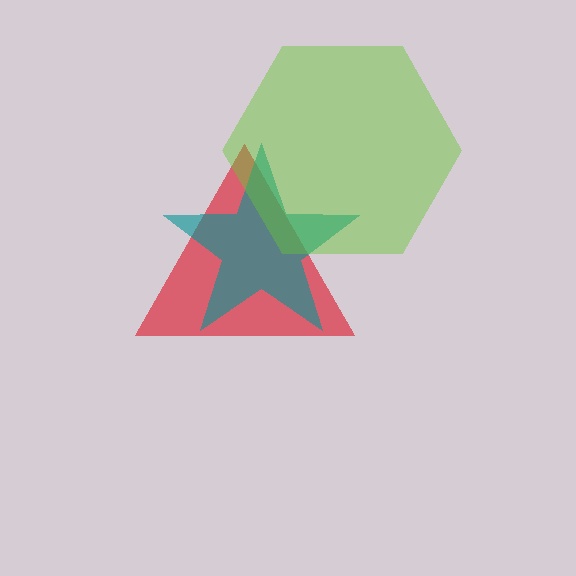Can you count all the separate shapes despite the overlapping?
Yes, there are 3 separate shapes.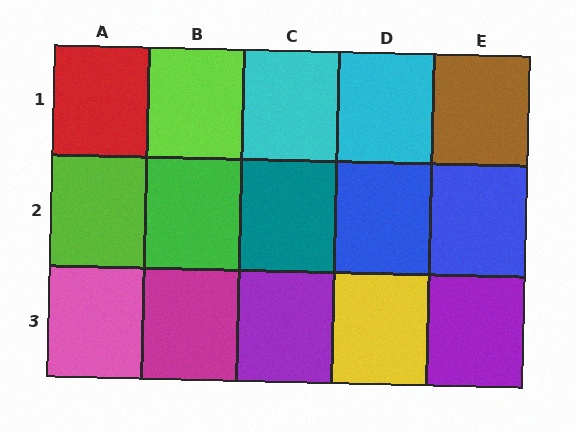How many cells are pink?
1 cell is pink.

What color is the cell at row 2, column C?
Teal.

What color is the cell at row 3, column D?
Yellow.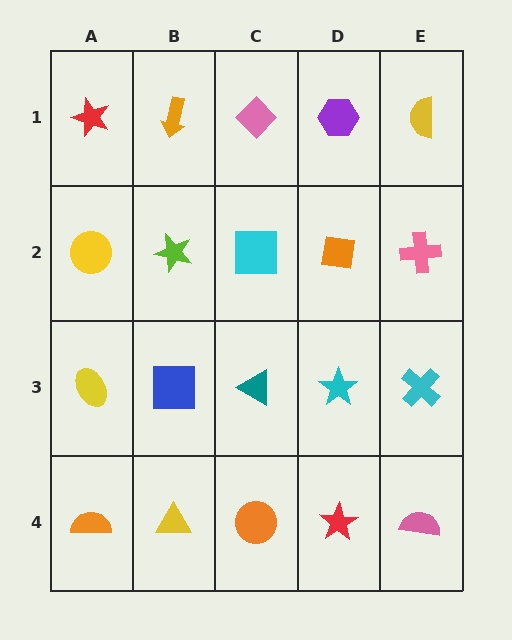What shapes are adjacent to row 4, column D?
A cyan star (row 3, column D), an orange circle (row 4, column C), a pink semicircle (row 4, column E).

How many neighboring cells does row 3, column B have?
4.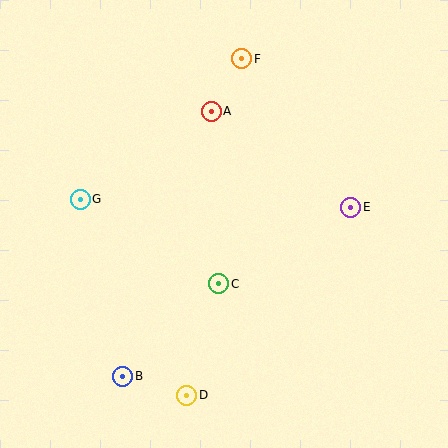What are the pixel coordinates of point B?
Point B is at (123, 376).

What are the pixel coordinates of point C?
Point C is at (219, 284).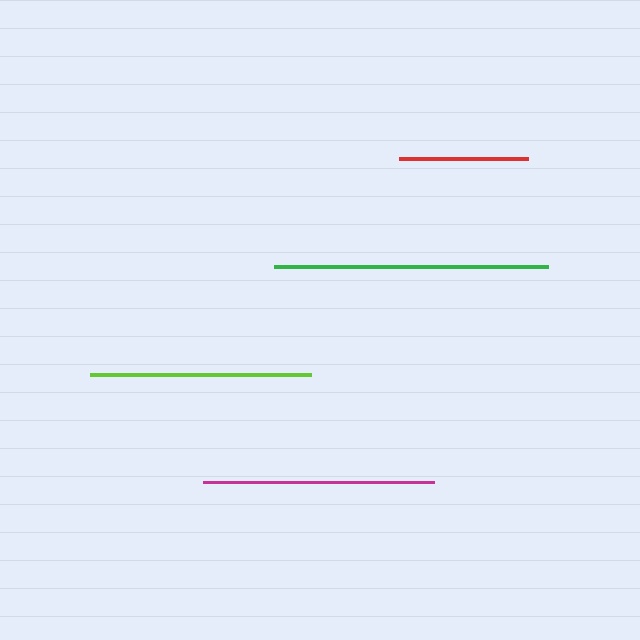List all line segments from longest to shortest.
From longest to shortest: green, magenta, lime, red.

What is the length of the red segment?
The red segment is approximately 129 pixels long.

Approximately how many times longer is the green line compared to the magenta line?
The green line is approximately 1.2 times the length of the magenta line.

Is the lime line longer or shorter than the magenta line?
The magenta line is longer than the lime line.